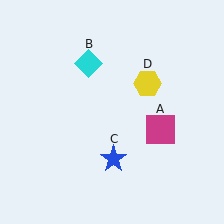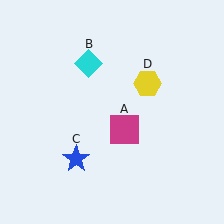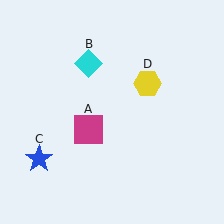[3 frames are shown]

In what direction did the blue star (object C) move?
The blue star (object C) moved left.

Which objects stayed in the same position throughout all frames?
Cyan diamond (object B) and yellow hexagon (object D) remained stationary.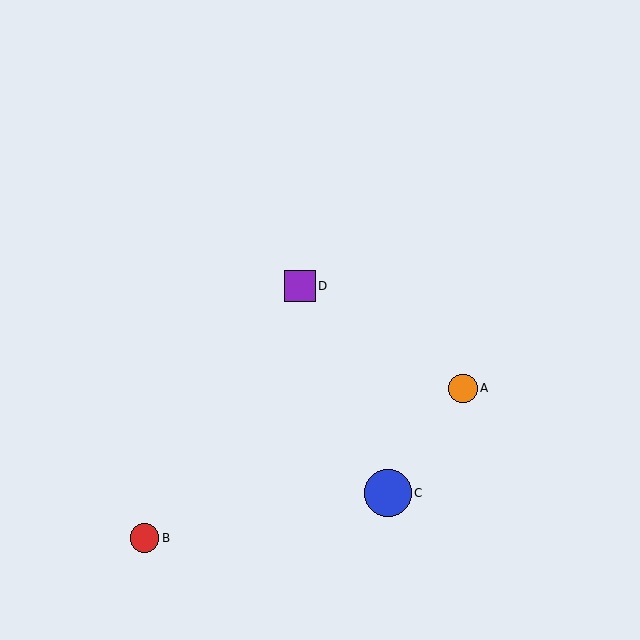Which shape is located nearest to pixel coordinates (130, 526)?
The red circle (labeled B) at (145, 538) is nearest to that location.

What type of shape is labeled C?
Shape C is a blue circle.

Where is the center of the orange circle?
The center of the orange circle is at (463, 388).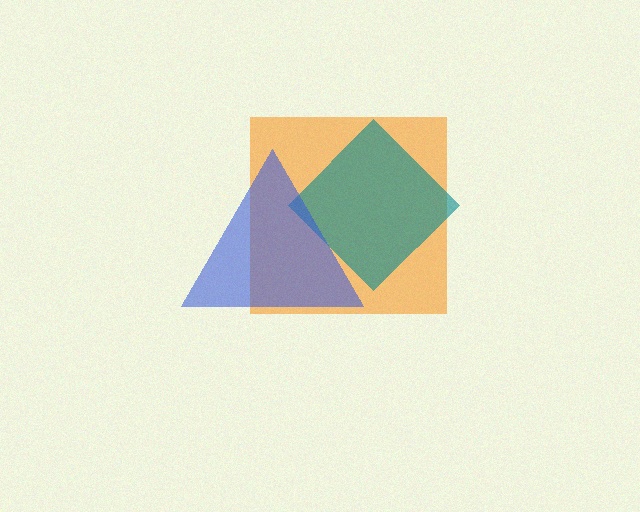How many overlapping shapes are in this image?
There are 3 overlapping shapes in the image.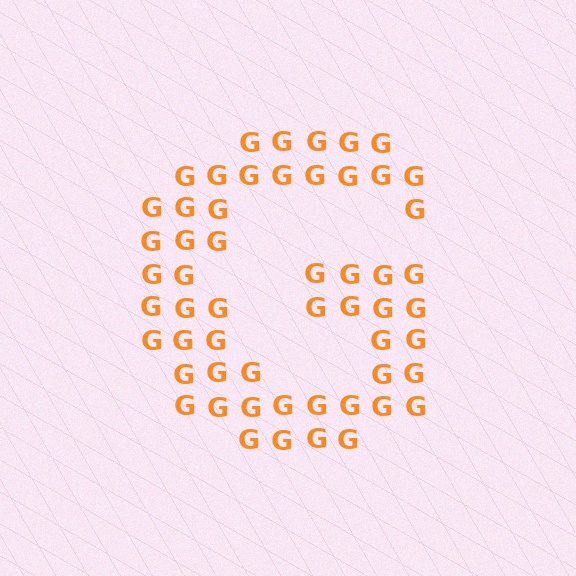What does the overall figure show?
The overall figure shows the letter G.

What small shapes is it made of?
It is made of small letter G's.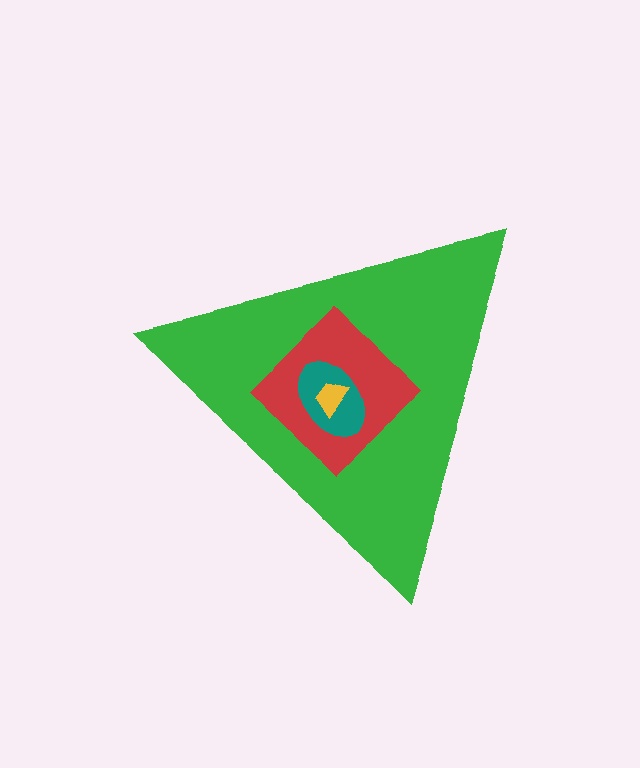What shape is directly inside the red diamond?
The teal ellipse.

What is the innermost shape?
The yellow trapezoid.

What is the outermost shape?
The green triangle.